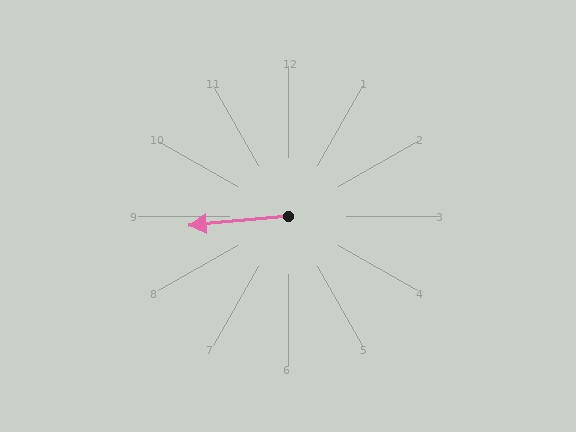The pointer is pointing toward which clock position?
Roughly 9 o'clock.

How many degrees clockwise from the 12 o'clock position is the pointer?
Approximately 265 degrees.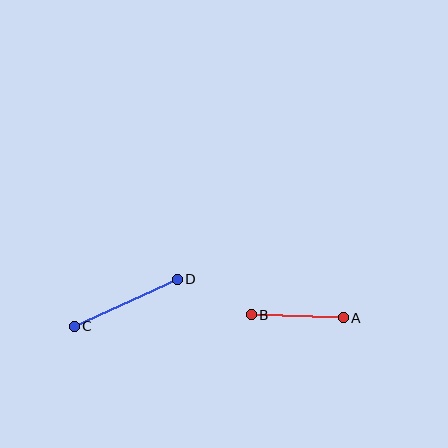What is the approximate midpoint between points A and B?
The midpoint is at approximately (297, 316) pixels.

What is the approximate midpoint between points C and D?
The midpoint is at approximately (126, 303) pixels.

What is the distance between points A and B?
The distance is approximately 92 pixels.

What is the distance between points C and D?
The distance is approximately 113 pixels.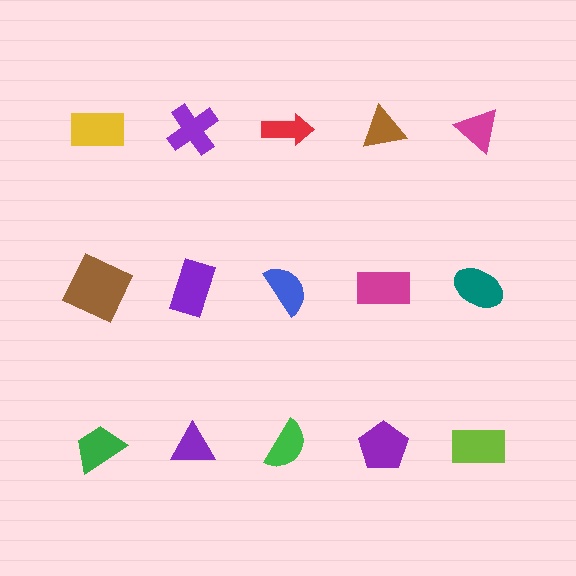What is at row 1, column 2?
A purple cross.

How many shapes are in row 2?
5 shapes.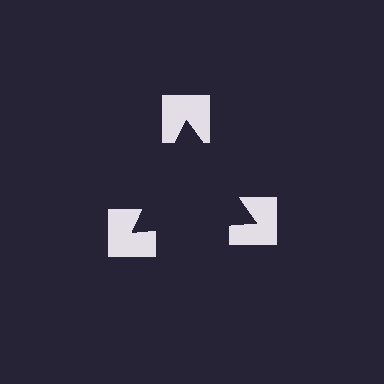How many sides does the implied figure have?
3 sides.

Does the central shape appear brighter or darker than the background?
It typically appears slightly darker than the background, even though no actual brightness change is drawn.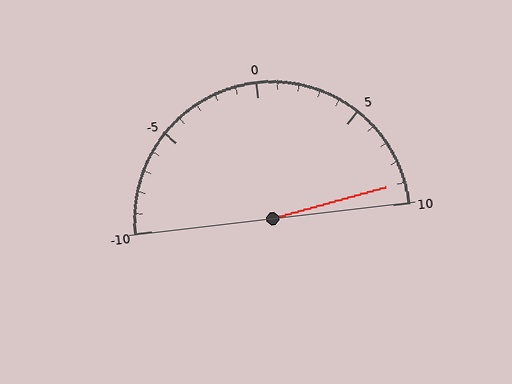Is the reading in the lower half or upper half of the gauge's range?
The reading is in the upper half of the range (-10 to 10).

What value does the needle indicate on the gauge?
The needle indicates approximately 9.